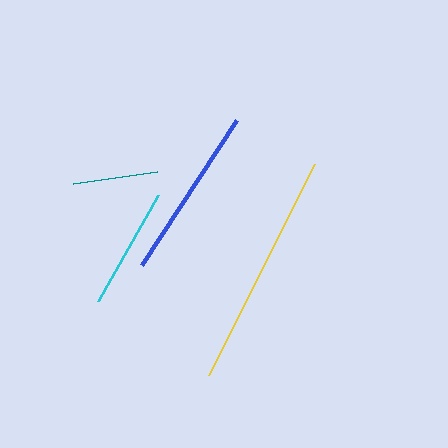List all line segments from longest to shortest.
From longest to shortest: yellow, blue, cyan, teal.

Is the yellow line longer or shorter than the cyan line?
The yellow line is longer than the cyan line.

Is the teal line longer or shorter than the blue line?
The blue line is longer than the teal line.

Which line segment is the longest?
The yellow line is the longest at approximately 236 pixels.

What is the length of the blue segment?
The blue segment is approximately 174 pixels long.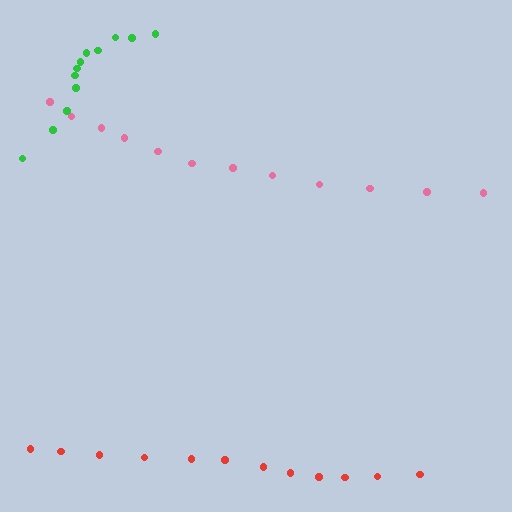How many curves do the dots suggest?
There are 3 distinct paths.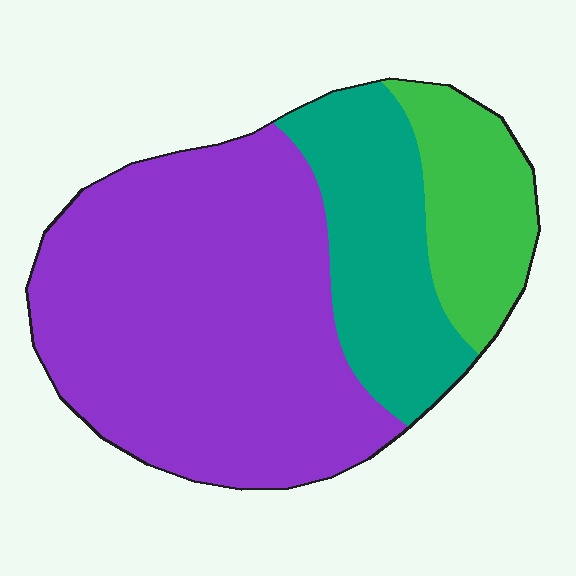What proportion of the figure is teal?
Teal covers 23% of the figure.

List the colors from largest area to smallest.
From largest to smallest: purple, teal, green.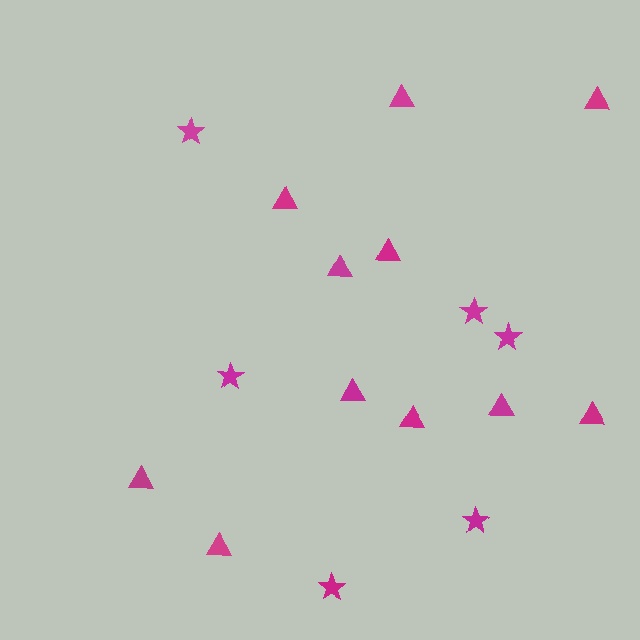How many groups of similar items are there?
There are 2 groups: one group of triangles (11) and one group of stars (6).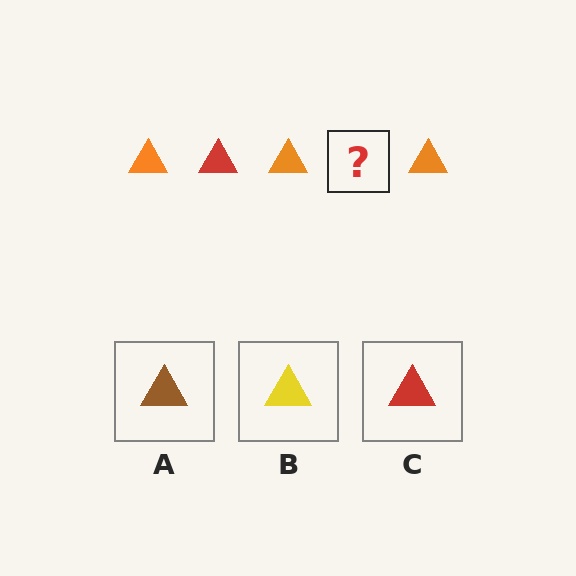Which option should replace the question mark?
Option C.